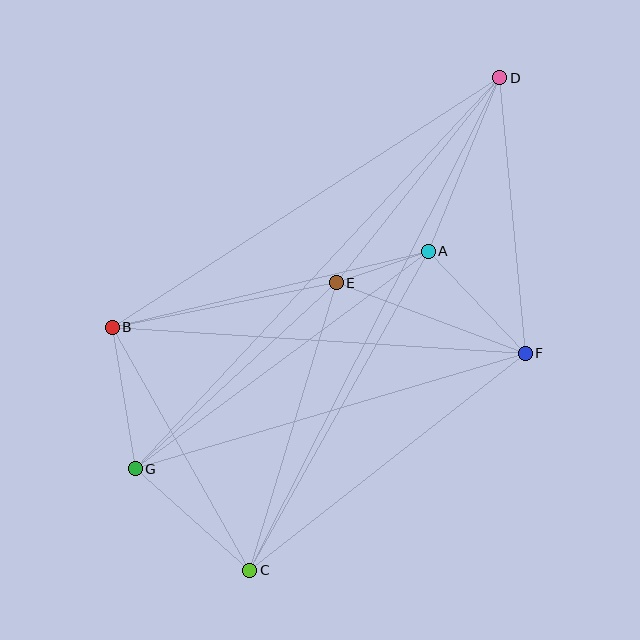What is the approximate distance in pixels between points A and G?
The distance between A and G is approximately 365 pixels.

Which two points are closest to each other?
Points A and E are closest to each other.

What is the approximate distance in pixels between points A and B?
The distance between A and B is approximately 325 pixels.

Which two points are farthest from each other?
Points C and D are farthest from each other.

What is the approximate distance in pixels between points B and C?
The distance between B and C is approximately 279 pixels.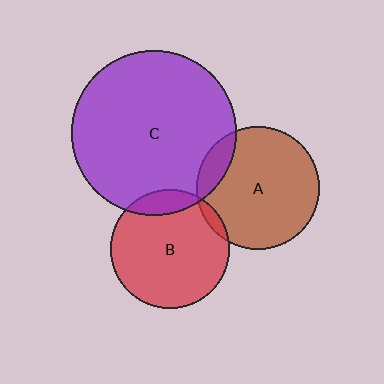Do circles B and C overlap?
Yes.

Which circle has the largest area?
Circle C (purple).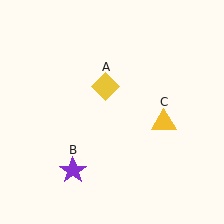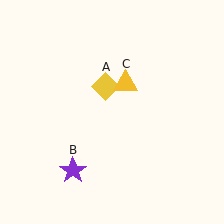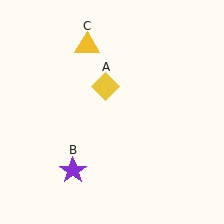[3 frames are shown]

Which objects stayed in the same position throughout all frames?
Yellow diamond (object A) and purple star (object B) remained stationary.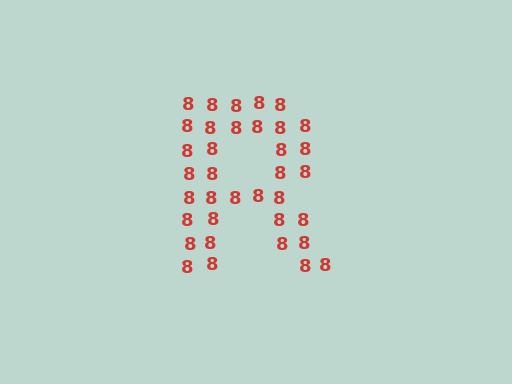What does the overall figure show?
The overall figure shows the letter R.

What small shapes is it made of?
It is made of small digit 8's.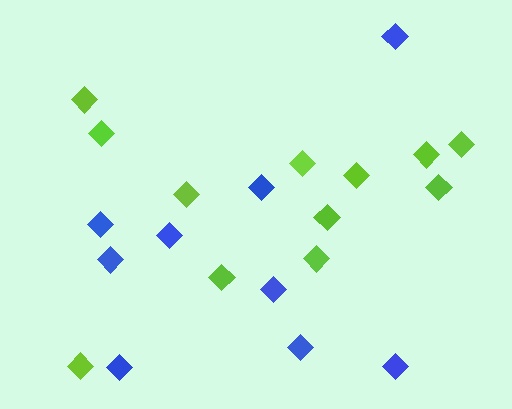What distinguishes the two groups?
There are 2 groups: one group of lime diamonds (12) and one group of blue diamonds (9).